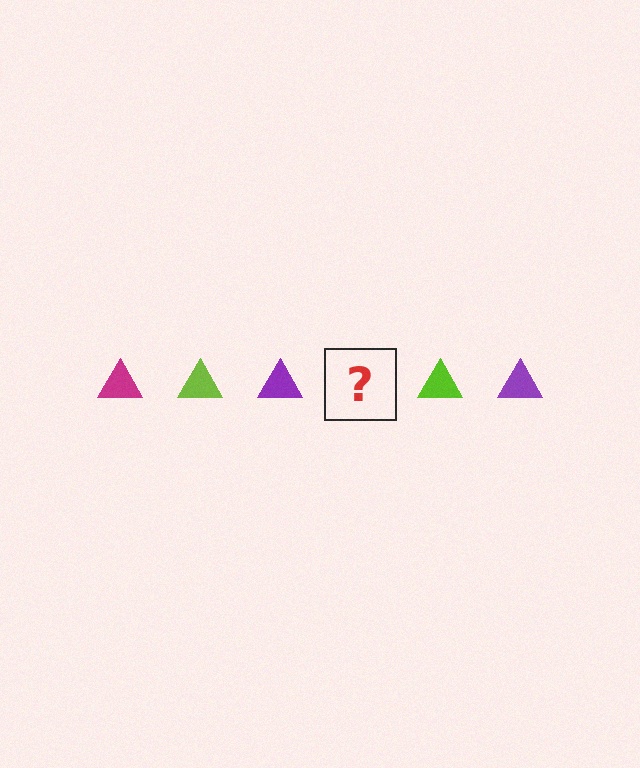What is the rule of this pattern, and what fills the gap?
The rule is that the pattern cycles through magenta, lime, purple triangles. The gap should be filled with a magenta triangle.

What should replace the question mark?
The question mark should be replaced with a magenta triangle.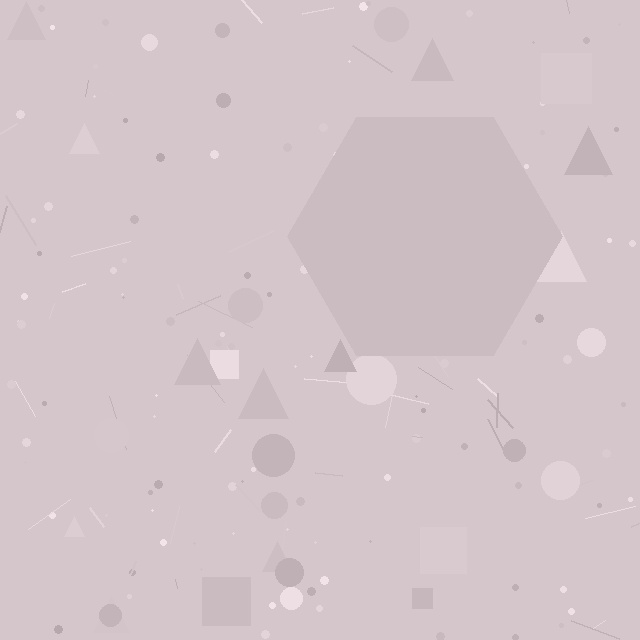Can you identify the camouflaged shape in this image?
The camouflaged shape is a hexagon.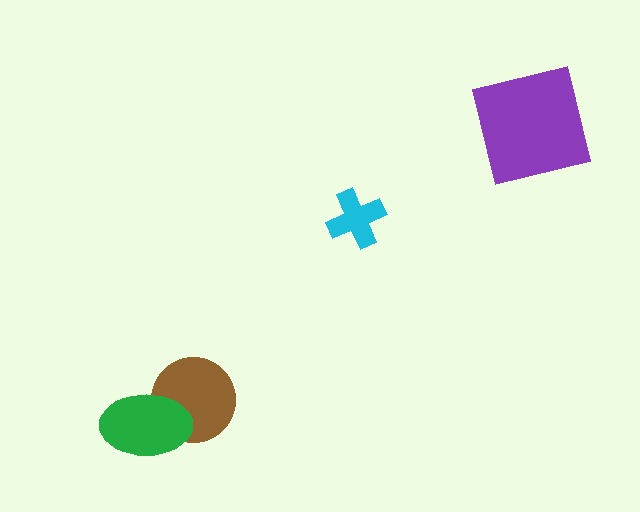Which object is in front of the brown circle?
The green ellipse is in front of the brown circle.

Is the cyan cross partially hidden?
No, no other shape covers it.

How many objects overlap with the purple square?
0 objects overlap with the purple square.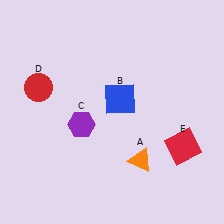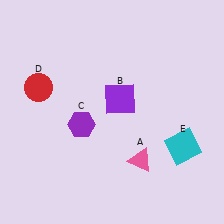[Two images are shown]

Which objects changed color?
A changed from orange to pink. B changed from blue to purple. E changed from red to cyan.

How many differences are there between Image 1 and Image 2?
There are 3 differences between the two images.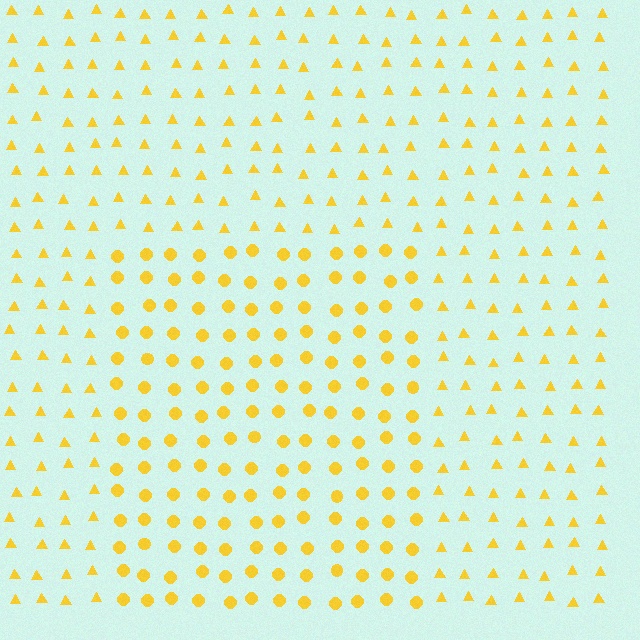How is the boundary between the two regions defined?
The boundary is defined by a change in element shape: circles inside vs. triangles outside. All elements share the same color and spacing.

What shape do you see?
I see a rectangle.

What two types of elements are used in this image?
The image uses circles inside the rectangle region and triangles outside it.